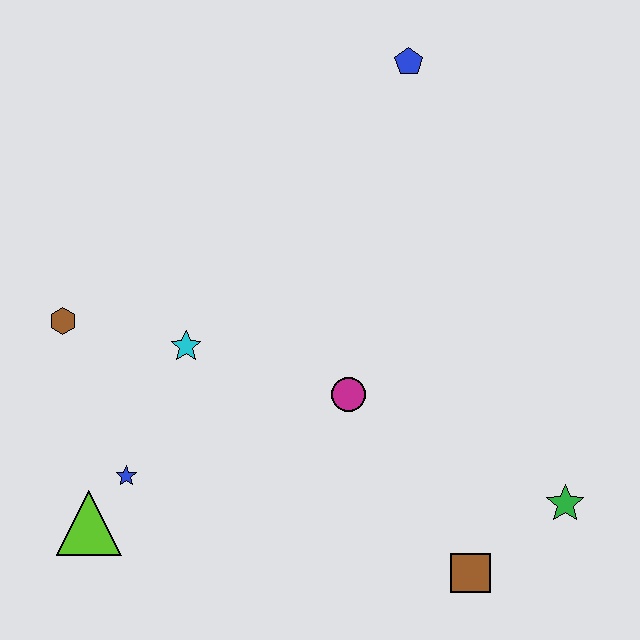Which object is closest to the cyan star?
The brown hexagon is closest to the cyan star.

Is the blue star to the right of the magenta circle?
No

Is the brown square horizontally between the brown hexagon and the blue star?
No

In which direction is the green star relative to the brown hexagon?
The green star is to the right of the brown hexagon.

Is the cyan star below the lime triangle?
No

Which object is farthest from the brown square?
The blue pentagon is farthest from the brown square.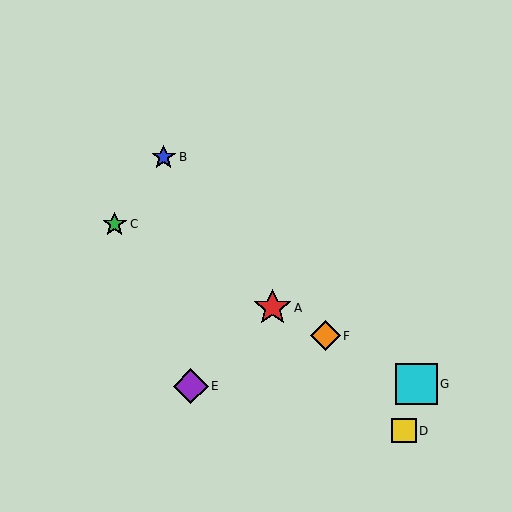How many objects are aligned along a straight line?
4 objects (A, C, F, G) are aligned along a straight line.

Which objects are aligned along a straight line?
Objects A, C, F, G are aligned along a straight line.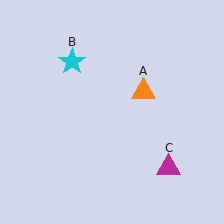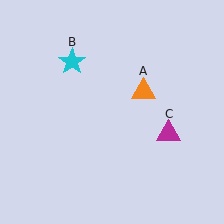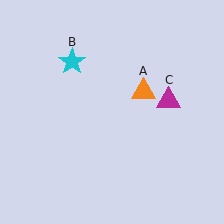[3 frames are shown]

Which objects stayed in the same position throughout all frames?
Orange triangle (object A) and cyan star (object B) remained stationary.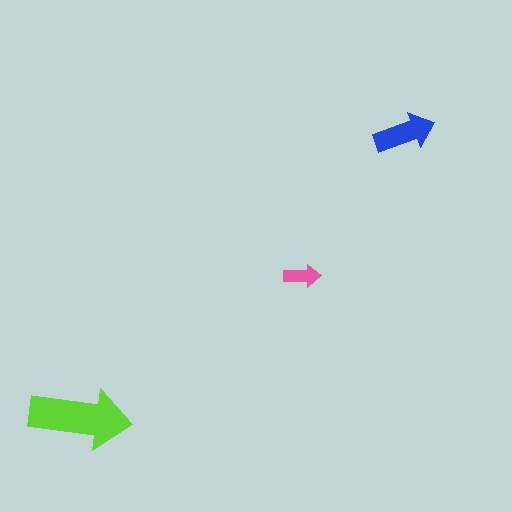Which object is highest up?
The blue arrow is topmost.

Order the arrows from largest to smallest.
the lime one, the blue one, the pink one.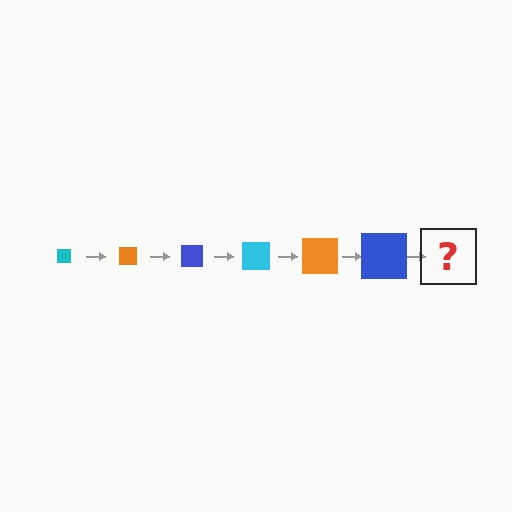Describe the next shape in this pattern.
It should be a cyan square, larger than the previous one.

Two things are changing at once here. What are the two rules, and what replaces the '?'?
The two rules are that the square grows larger each step and the color cycles through cyan, orange, and blue. The '?' should be a cyan square, larger than the previous one.